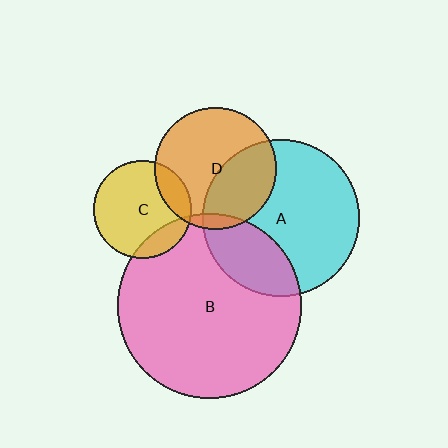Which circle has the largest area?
Circle B (pink).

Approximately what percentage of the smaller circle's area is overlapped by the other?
Approximately 15%.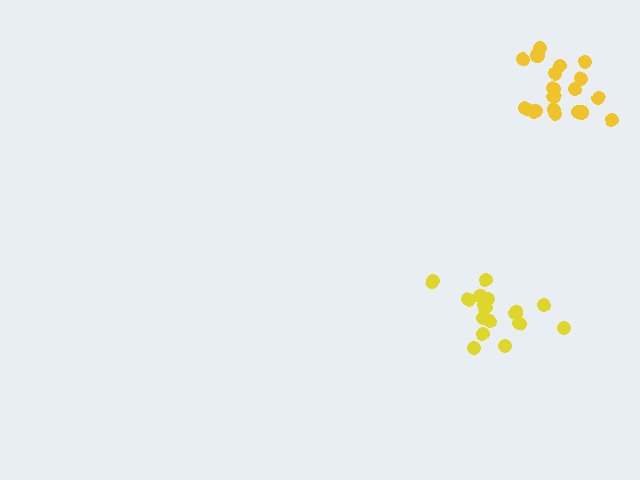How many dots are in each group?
Group 1: 16 dots, Group 2: 19 dots (35 total).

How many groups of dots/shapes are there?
There are 2 groups.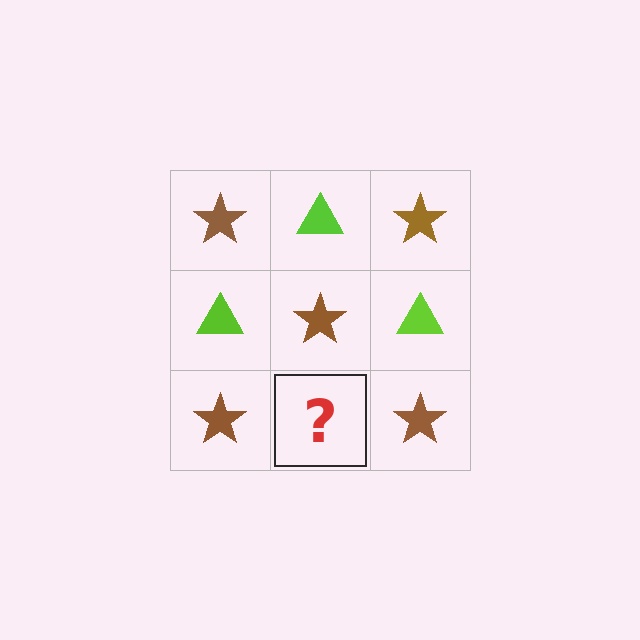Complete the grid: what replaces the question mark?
The question mark should be replaced with a lime triangle.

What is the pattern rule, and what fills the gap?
The rule is that it alternates brown star and lime triangle in a checkerboard pattern. The gap should be filled with a lime triangle.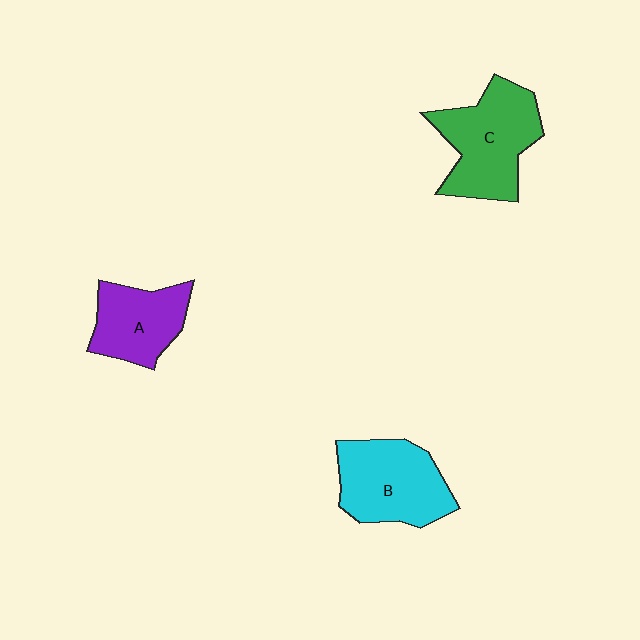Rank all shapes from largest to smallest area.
From largest to smallest: C (green), B (cyan), A (purple).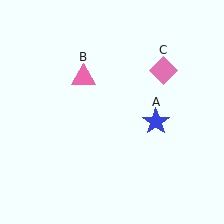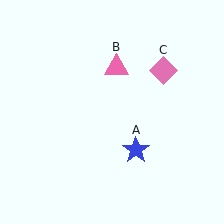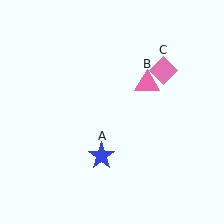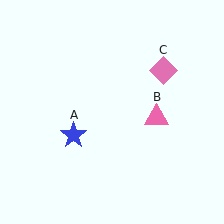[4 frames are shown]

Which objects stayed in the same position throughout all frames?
Pink diamond (object C) remained stationary.